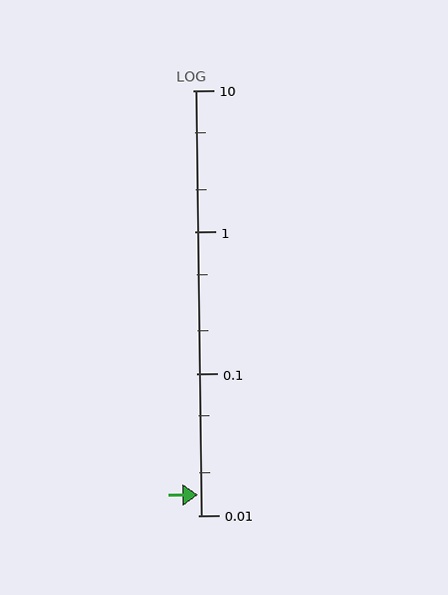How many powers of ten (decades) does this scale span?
The scale spans 3 decades, from 0.01 to 10.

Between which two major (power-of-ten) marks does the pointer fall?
The pointer is between 0.01 and 0.1.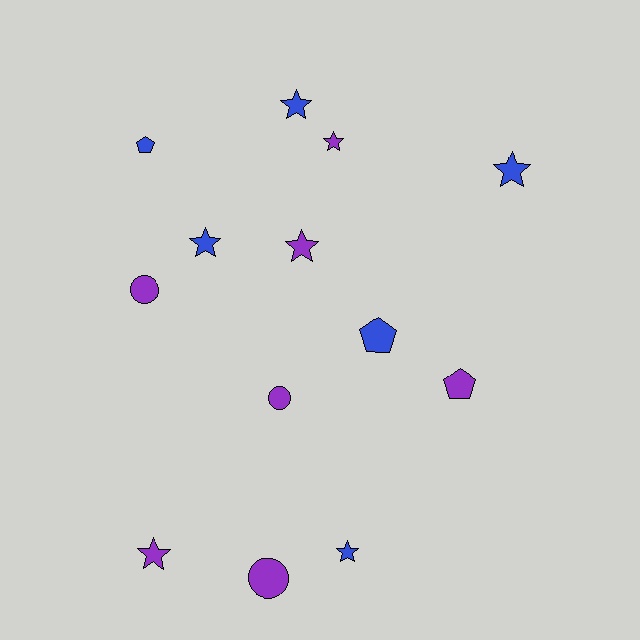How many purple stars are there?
There are 3 purple stars.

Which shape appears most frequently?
Star, with 7 objects.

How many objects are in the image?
There are 13 objects.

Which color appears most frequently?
Purple, with 7 objects.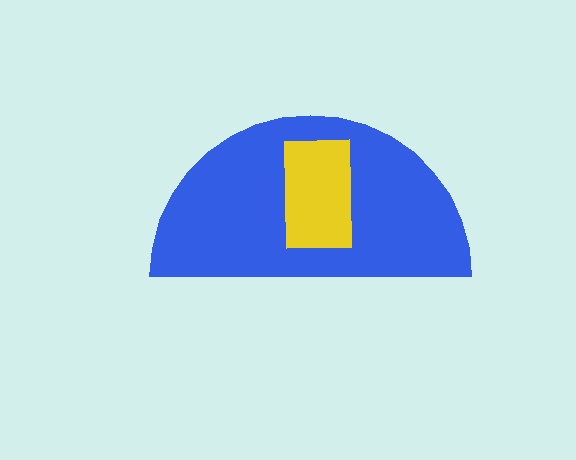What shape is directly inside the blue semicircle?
The yellow rectangle.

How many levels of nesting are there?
2.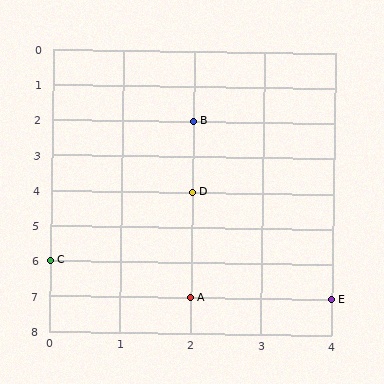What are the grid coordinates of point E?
Point E is at grid coordinates (4, 7).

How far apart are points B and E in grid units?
Points B and E are 2 columns and 5 rows apart (about 5.4 grid units diagonally).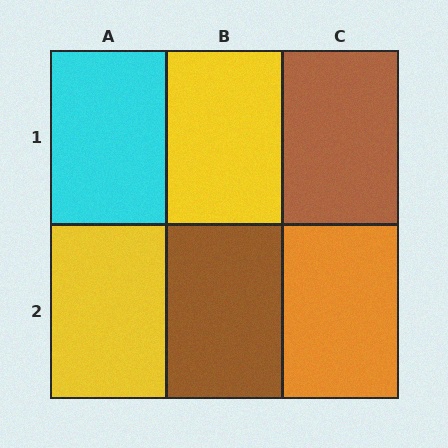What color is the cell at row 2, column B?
Brown.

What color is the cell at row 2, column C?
Orange.